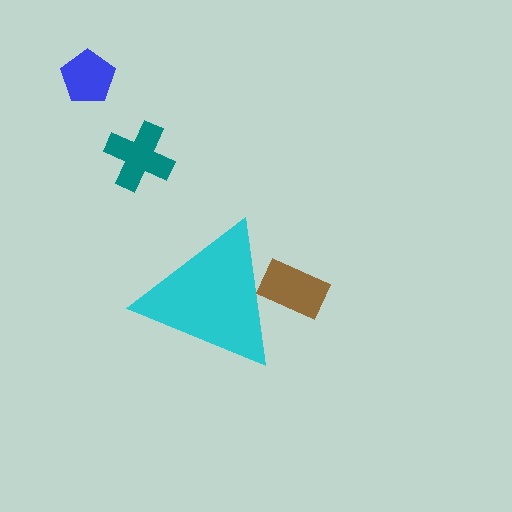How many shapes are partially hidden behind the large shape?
1 shape is partially hidden.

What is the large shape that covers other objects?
A cyan triangle.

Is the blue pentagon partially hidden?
No, the blue pentagon is fully visible.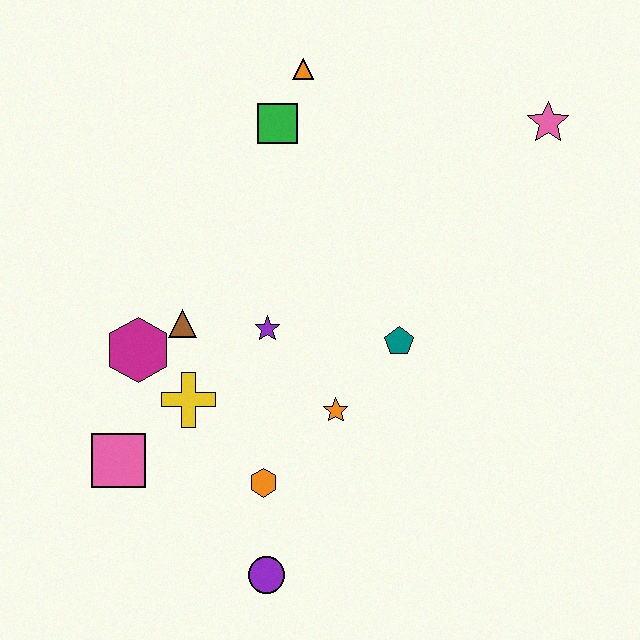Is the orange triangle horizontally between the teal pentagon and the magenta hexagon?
Yes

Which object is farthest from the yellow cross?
The pink star is farthest from the yellow cross.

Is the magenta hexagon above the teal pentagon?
No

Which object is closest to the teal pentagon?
The orange star is closest to the teal pentagon.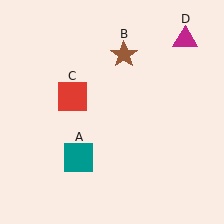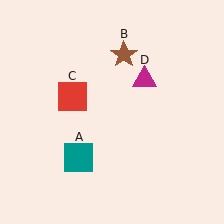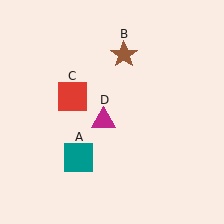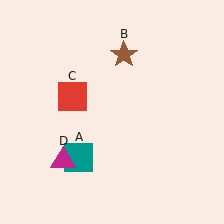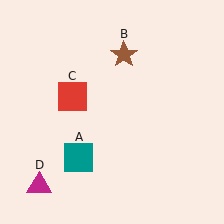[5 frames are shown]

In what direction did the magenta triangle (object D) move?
The magenta triangle (object D) moved down and to the left.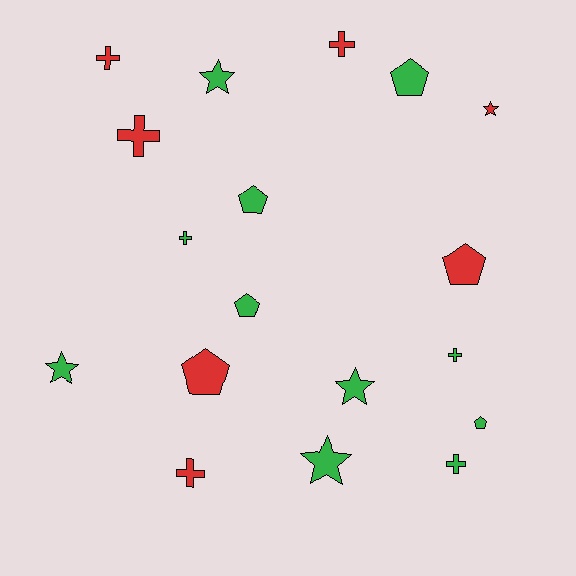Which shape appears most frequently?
Cross, with 7 objects.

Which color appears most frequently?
Green, with 11 objects.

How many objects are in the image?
There are 18 objects.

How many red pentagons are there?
There are 2 red pentagons.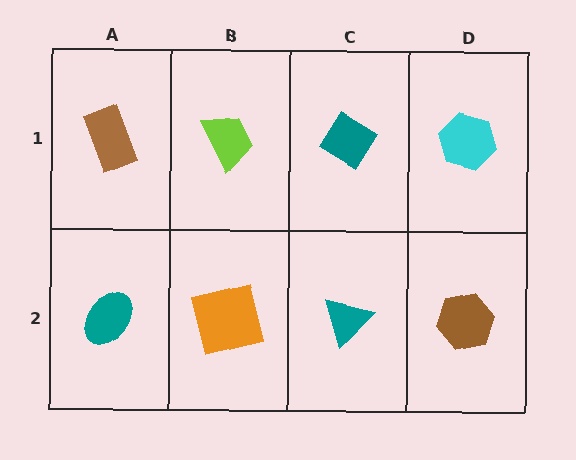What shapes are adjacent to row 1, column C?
A teal triangle (row 2, column C), a lime trapezoid (row 1, column B), a cyan hexagon (row 1, column D).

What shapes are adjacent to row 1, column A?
A teal ellipse (row 2, column A), a lime trapezoid (row 1, column B).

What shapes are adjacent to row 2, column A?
A brown rectangle (row 1, column A), an orange square (row 2, column B).